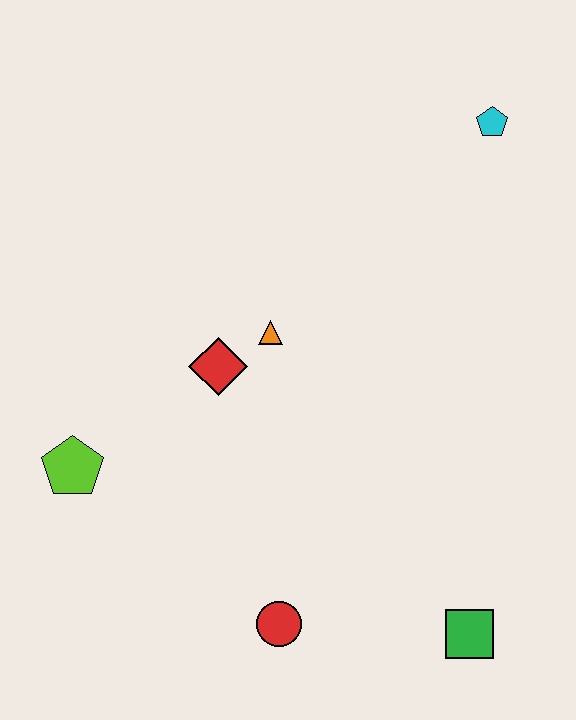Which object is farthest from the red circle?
The cyan pentagon is farthest from the red circle.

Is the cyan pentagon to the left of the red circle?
No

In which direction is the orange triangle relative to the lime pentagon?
The orange triangle is to the right of the lime pentagon.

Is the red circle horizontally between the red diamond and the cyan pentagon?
Yes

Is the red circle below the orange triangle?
Yes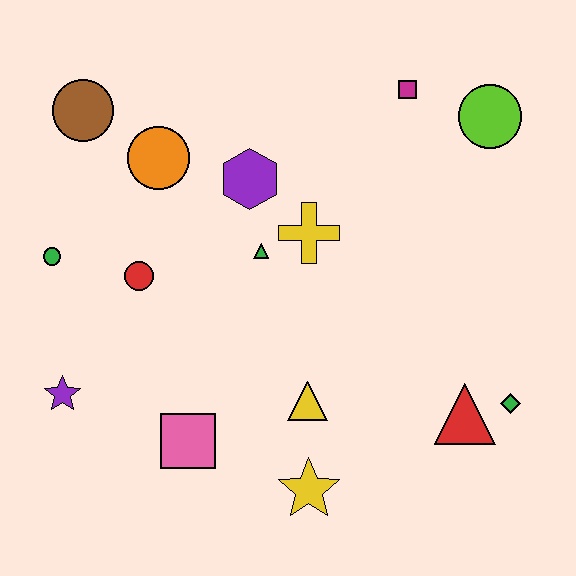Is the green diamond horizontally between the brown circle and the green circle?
No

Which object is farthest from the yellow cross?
The purple star is farthest from the yellow cross.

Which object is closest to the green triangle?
The yellow cross is closest to the green triangle.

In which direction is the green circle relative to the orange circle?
The green circle is to the left of the orange circle.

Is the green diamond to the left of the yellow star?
No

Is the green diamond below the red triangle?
No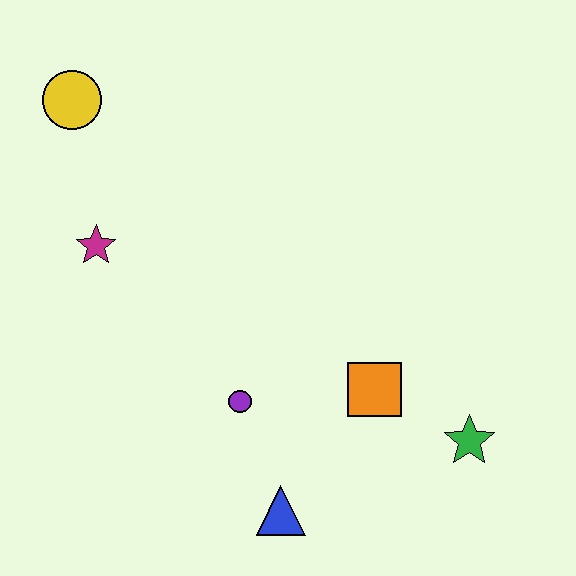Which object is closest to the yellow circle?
The magenta star is closest to the yellow circle.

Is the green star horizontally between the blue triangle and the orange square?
No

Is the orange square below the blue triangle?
No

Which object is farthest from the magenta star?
The green star is farthest from the magenta star.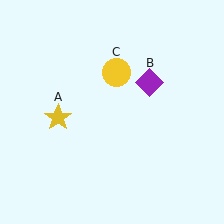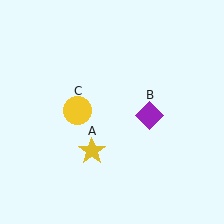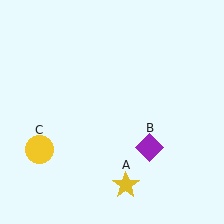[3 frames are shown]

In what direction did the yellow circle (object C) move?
The yellow circle (object C) moved down and to the left.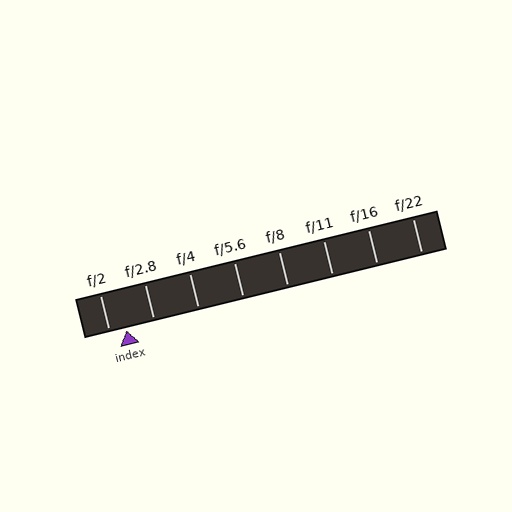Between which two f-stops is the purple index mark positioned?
The index mark is between f/2 and f/2.8.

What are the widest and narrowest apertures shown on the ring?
The widest aperture shown is f/2 and the narrowest is f/22.